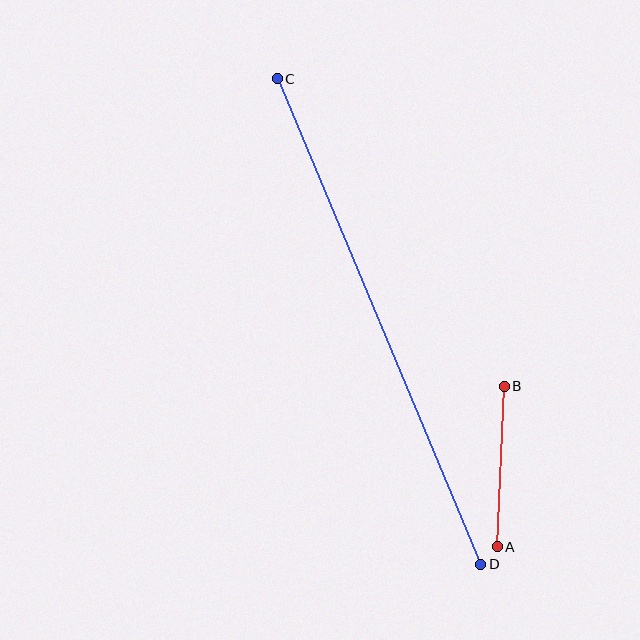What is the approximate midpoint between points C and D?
The midpoint is at approximately (379, 321) pixels.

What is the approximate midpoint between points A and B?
The midpoint is at approximately (501, 467) pixels.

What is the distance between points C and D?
The distance is approximately 526 pixels.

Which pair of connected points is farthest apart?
Points C and D are farthest apart.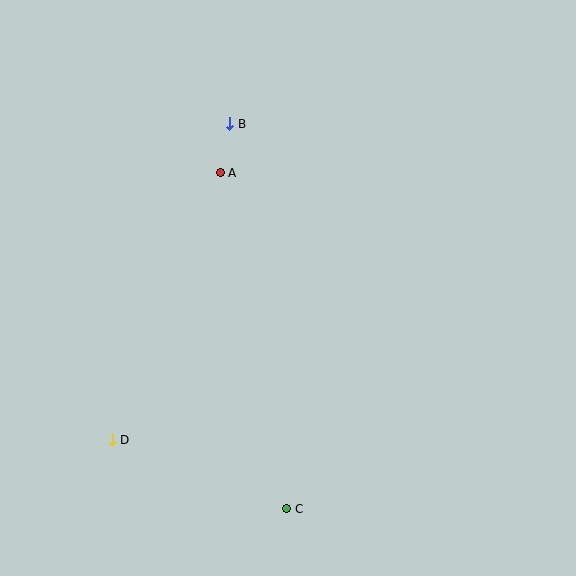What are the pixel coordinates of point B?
Point B is at (230, 124).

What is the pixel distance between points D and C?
The distance between D and C is 188 pixels.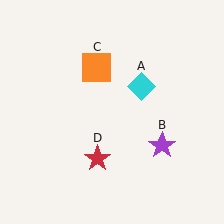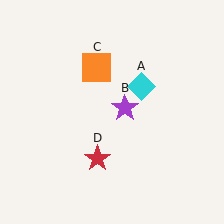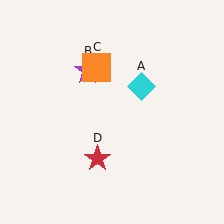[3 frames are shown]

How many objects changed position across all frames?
1 object changed position: purple star (object B).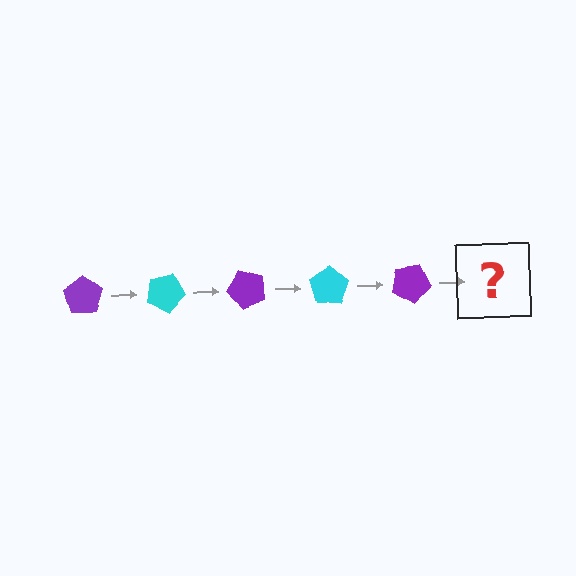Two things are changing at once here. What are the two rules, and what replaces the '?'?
The two rules are that it rotates 25 degrees each step and the color cycles through purple and cyan. The '?' should be a cyan pentagon, rotated 125 degrees from the start.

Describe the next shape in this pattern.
It should be a cyan pentagon, rotated 125 degrees from the start.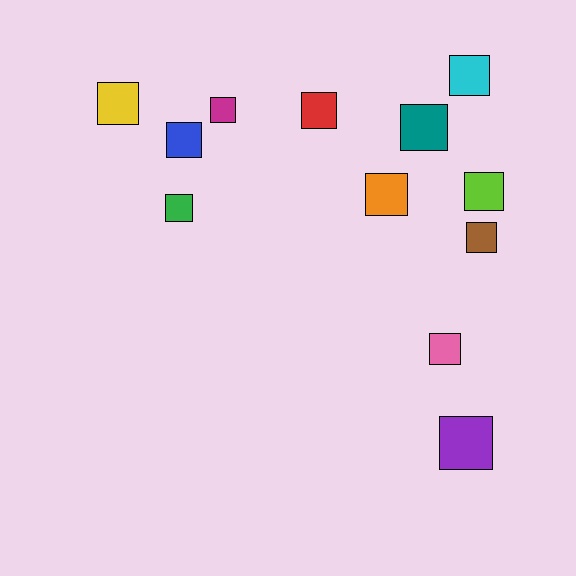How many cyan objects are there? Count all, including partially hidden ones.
There is 1 cyan object.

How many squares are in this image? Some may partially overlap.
There are 12 squares.